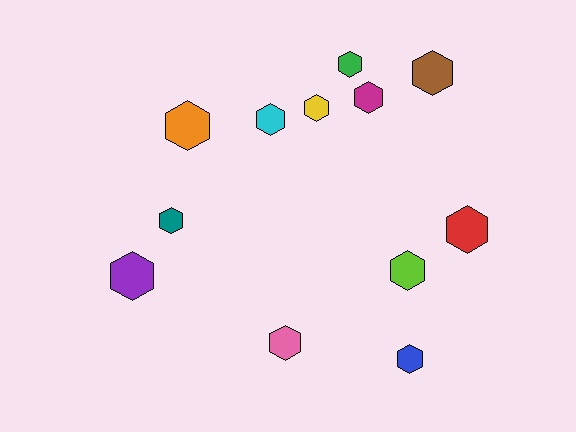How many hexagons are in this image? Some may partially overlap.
There are 12 hexagons.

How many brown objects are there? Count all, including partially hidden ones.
There is 1 brown object.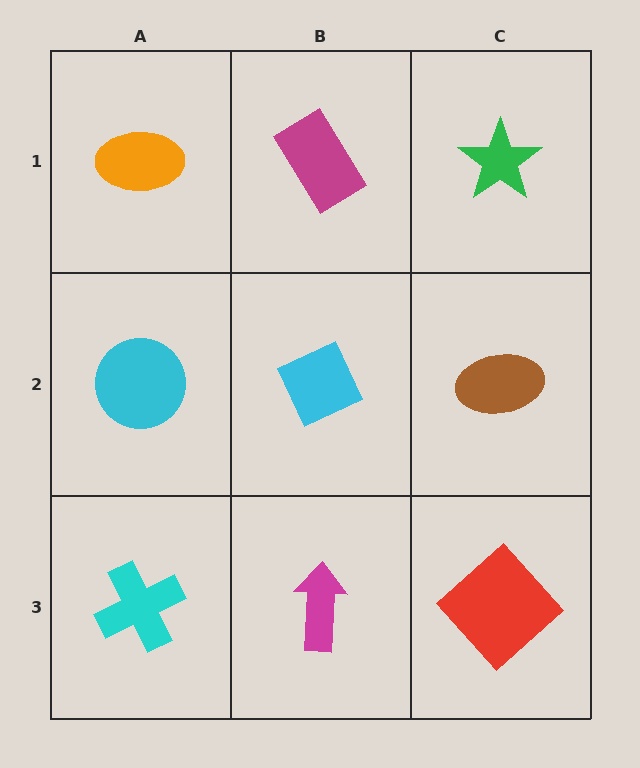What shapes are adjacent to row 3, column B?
A cyan diamond (row 2, column B), a cyan cross (row 3, column A), a red diamond (row 3, column C).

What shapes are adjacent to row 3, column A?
A cyan circle (row 2, column A), a magenta arrow (row 3, column B).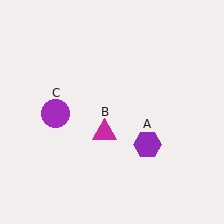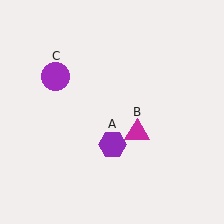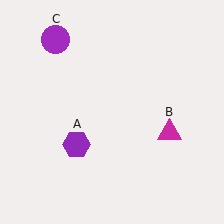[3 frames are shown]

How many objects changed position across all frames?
3 objects changed position: purple hexagon (object A), magenta triangle (object B), purple circle (object C).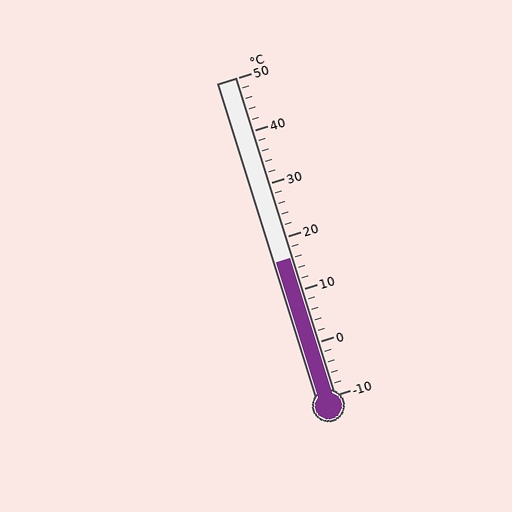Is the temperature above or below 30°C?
The temperature is below 30°C.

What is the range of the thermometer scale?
The thermometer scale ranges from -10°C to 50°C.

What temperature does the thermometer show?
The thermometer shows approximately 16°C.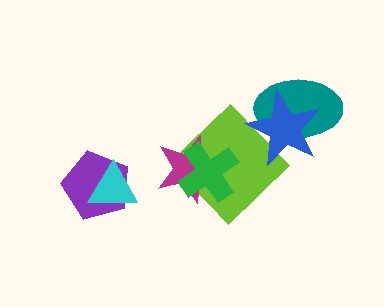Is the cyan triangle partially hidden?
No, no other shape covers it.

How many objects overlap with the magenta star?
2 objects overlap with the magenta star.